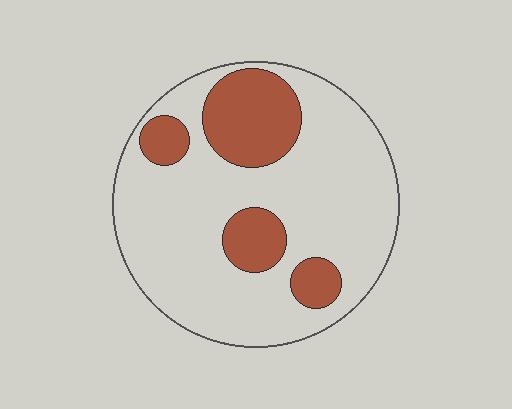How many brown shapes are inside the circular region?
4.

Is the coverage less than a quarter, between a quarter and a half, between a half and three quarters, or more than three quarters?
Less than a quarter.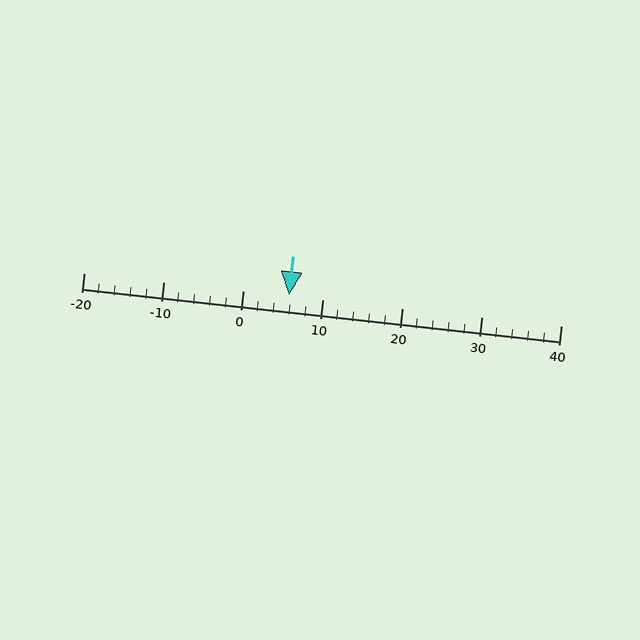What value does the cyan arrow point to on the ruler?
The cyan arrow points to approximately 6.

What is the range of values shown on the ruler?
The ruler shows values from -20 to 40.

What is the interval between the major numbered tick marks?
The major tick marks are spaced 10 units apart.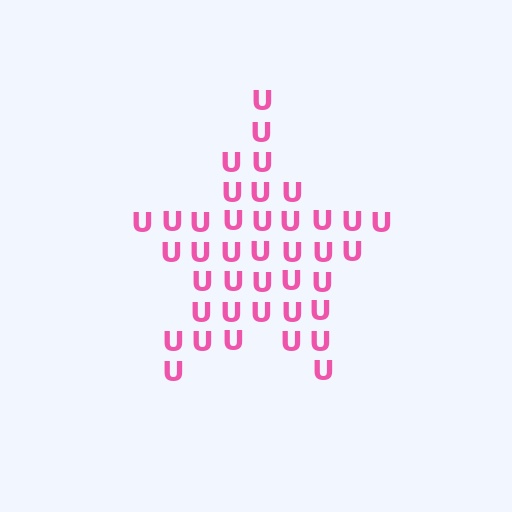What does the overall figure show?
The overall figure shows a star.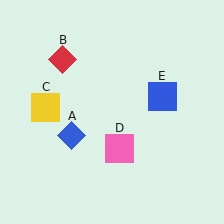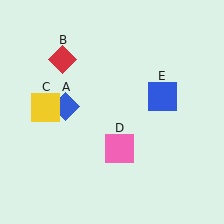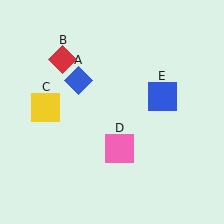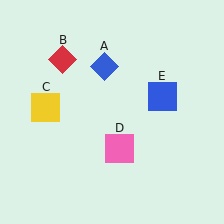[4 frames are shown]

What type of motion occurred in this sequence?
The blue diamond (object A) rotated clockwise around the center of the scene.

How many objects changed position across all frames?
1 object changed position: blue diamond (object A).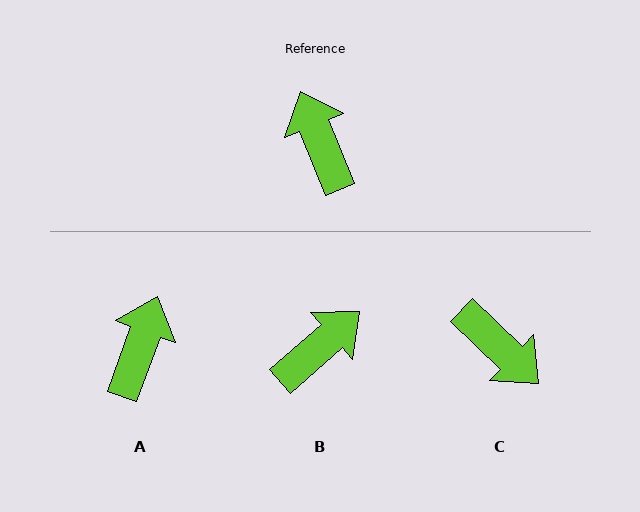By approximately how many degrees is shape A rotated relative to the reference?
Approximately 42 degrees clockwise.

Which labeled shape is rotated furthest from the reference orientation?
C, about 156 degrees away.